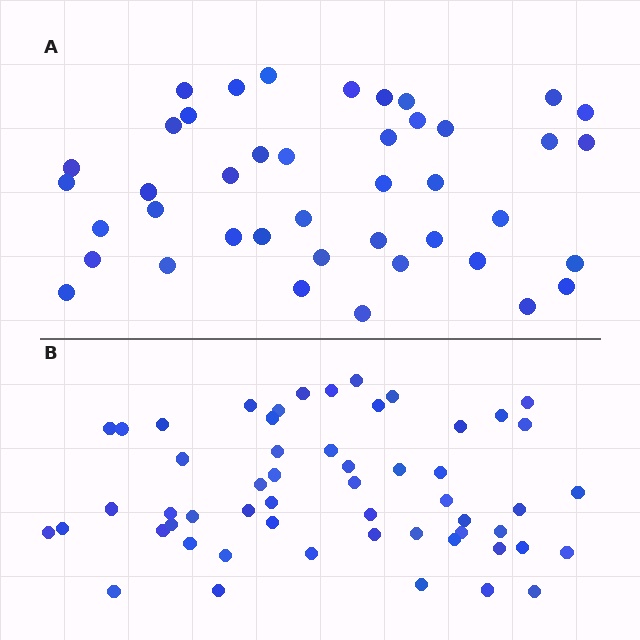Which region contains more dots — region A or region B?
Region B (the bottom region) has more dots.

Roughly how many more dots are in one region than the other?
Region B has approximately 15 more dots than region A.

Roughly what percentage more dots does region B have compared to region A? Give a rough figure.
About 30% more.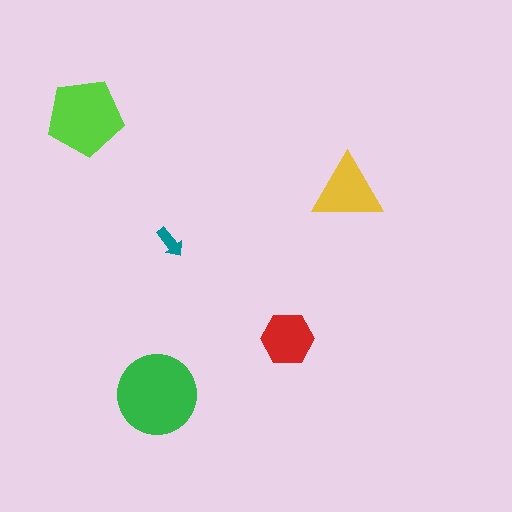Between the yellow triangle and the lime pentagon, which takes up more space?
The lime pentagon.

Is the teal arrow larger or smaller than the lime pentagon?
Smaller.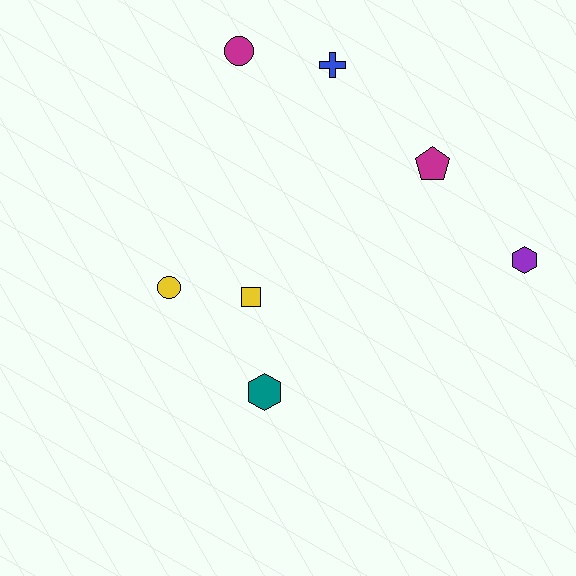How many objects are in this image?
There are 7 objects.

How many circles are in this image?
There are 2 circles.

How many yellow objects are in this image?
There are 2 yellow objects.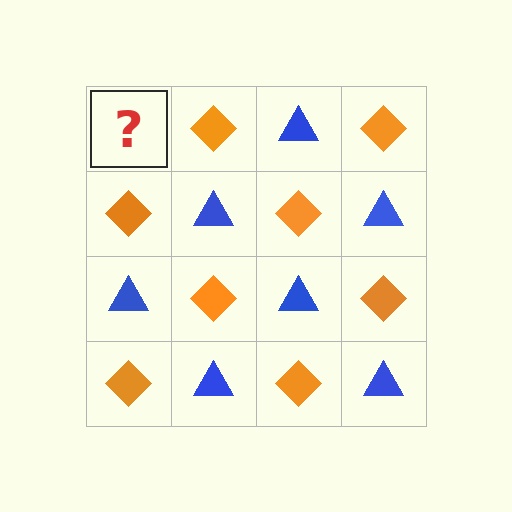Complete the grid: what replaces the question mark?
The question mark should be replaced with a blue triangle.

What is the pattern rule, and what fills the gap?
The rule is that it alternates blue triangle and orange diamond in a checkerboard pattern. The gap should be filled with a blue triangle.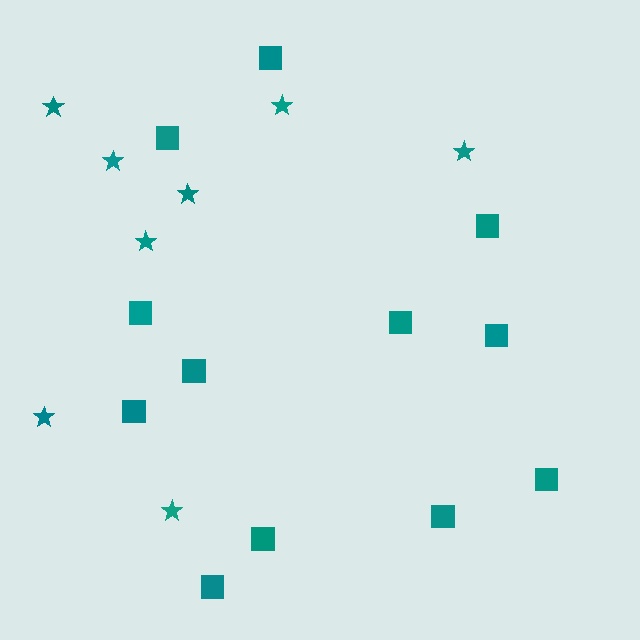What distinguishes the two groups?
There are 2 groups: one group of squares (12) and one group of stars (8).